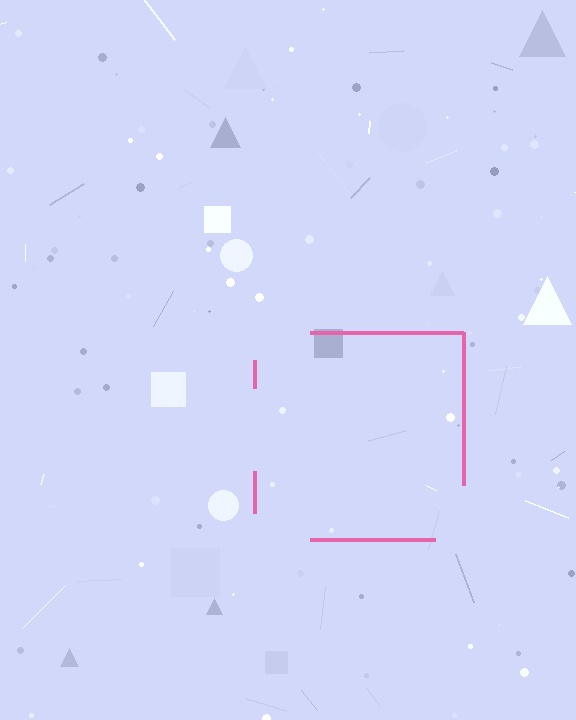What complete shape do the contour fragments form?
The contour fragments form a square.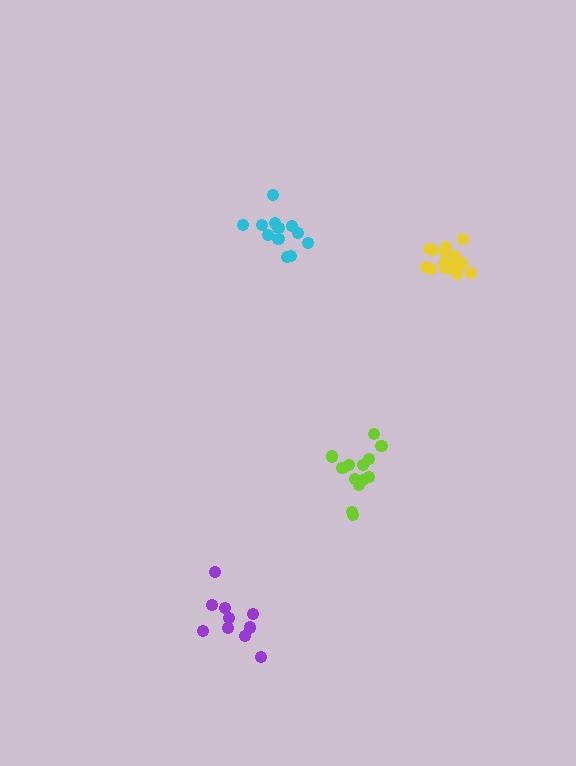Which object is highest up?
The cyan cluster is topmost.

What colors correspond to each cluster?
The clusters are colored: cyan, purple, lime, yellow.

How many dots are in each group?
Group 1: 13 dots, Group 2: 10 dots, Group 3: 14 dots, Group 4: 15 dots (52 total).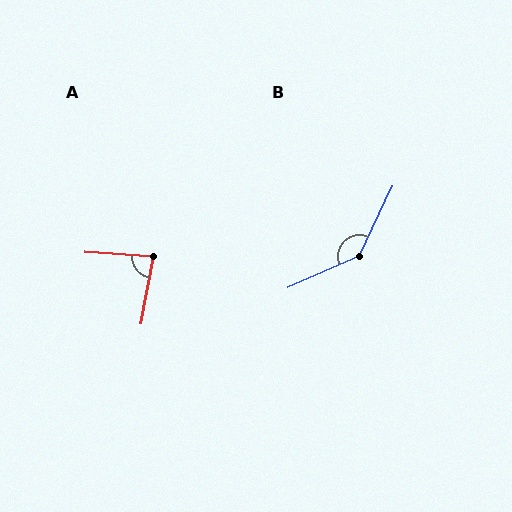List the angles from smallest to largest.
A (83°), B (139°).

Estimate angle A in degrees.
Approximately 83 degrees.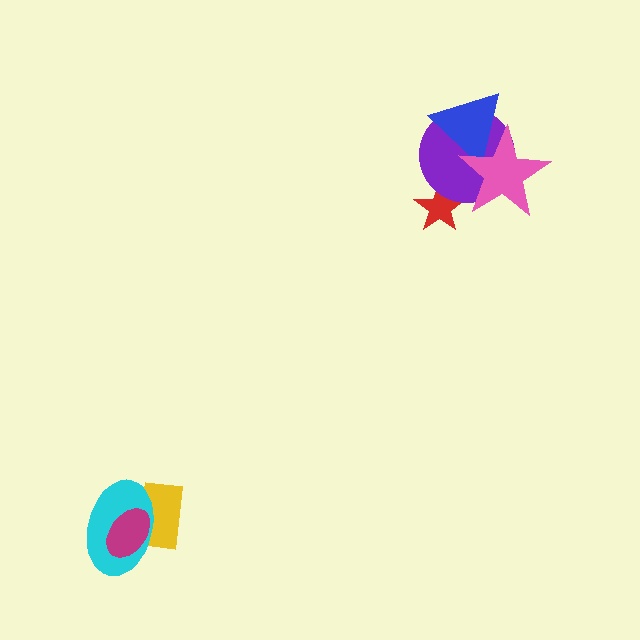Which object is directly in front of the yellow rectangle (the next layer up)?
The cyan ellipse is directly in front of the yellow rectangle.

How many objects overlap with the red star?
1 object overlaps with the red star.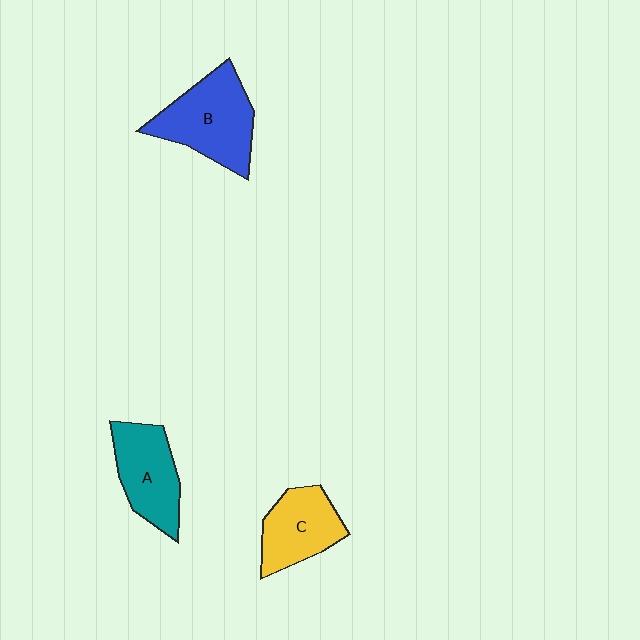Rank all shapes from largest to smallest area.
From largest to smallest: B (blue), A (teal), C (yellow).